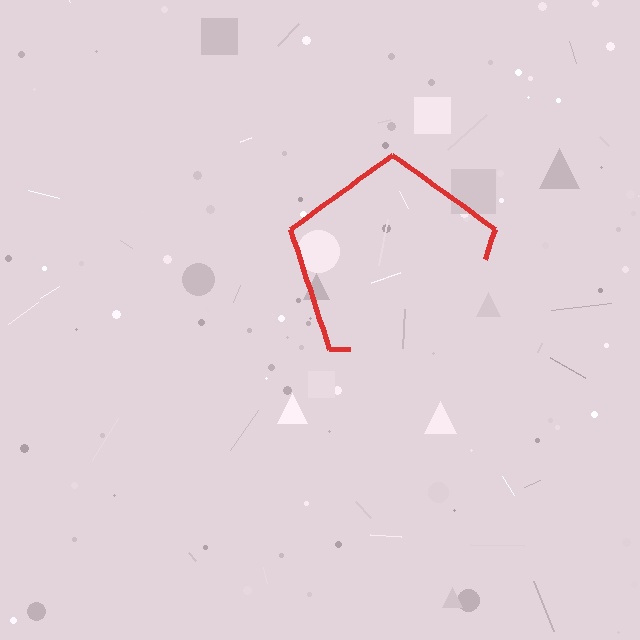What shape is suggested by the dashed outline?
The dashed outline suggests a pentagon.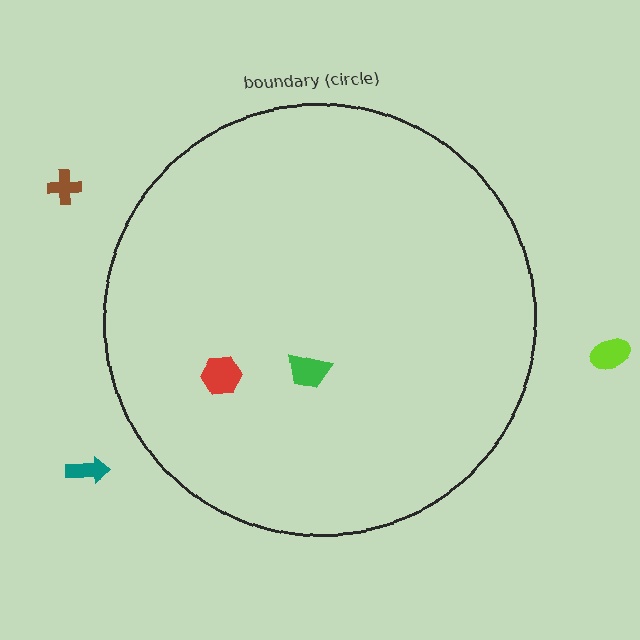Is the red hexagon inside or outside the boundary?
Inside.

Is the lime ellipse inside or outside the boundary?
Outside.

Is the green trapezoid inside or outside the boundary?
Inside.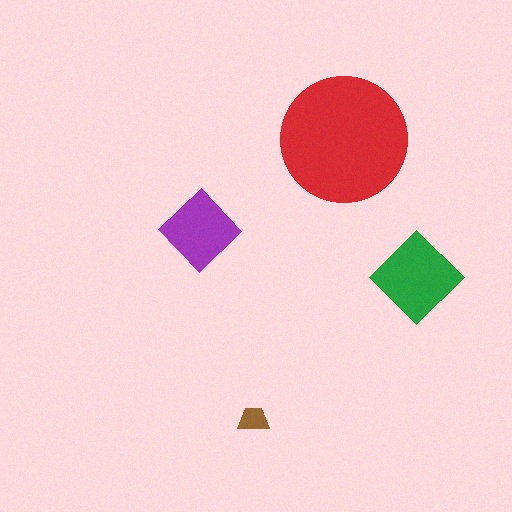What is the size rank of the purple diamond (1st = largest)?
3rd.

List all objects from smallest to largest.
The brown trapezoid, the purple diamond, the green diamond, the red circle.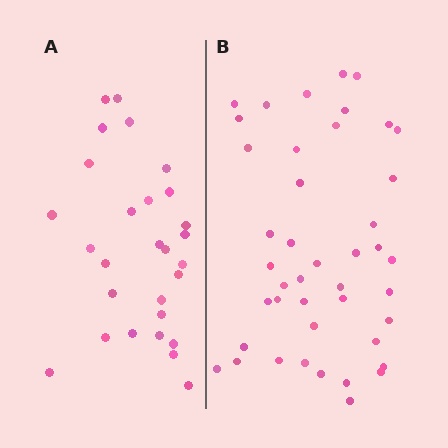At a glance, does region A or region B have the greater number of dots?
Region B (the right region) has more dots.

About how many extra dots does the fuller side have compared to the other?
Region B has approximately 15 more dots than region A.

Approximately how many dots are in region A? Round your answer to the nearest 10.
About 30 dots. (The exact count is 28, which rounds to 30.)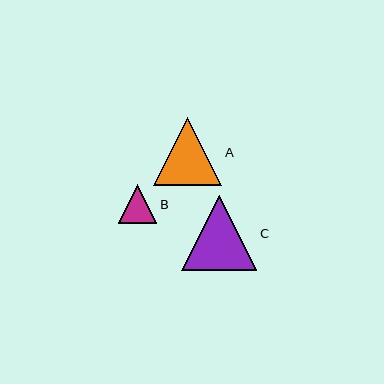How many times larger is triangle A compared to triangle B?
Triangle A is approximately 1.8 times the size of triangle B.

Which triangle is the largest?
Triangle C is the largest with a size of approximately 76 pixels.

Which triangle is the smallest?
Triangle B is the smallest with a size of approximately 38 pixels.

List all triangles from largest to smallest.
From largest to smallest: C, A, B.